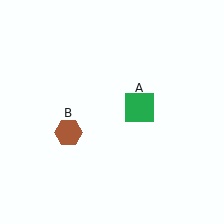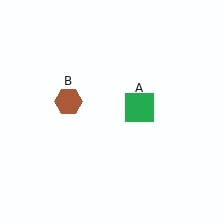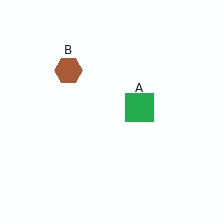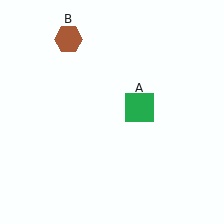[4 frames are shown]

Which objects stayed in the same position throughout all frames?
Green square (object A) remained stationary.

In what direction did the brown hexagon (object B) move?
The brown hexagon (object B) moved up.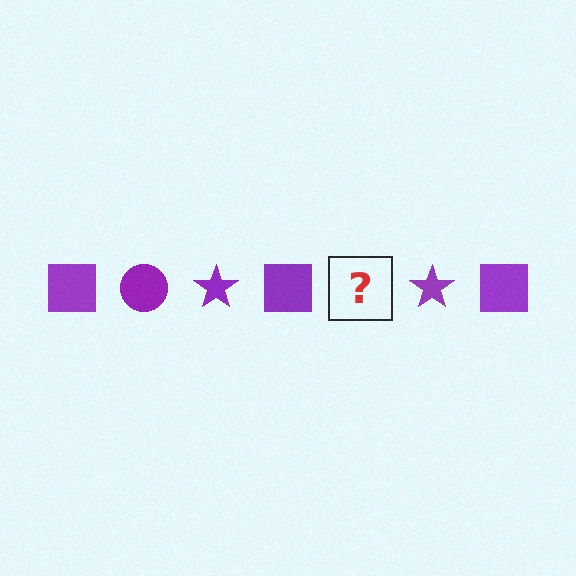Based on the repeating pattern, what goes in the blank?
The blank should be a purple circle.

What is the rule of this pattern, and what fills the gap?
The rule is that the pattern cycles through square, circle, star shapes in purple. The gap should be filled with a purple circle.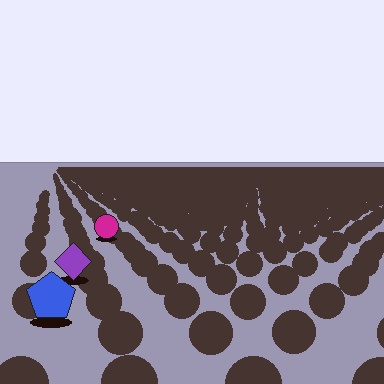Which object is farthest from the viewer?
The magenta circle is farthest from the viewer. It appears smaller and the ground texture around it is denser.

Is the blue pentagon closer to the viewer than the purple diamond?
Yes. The blue pentagon is closer — you can tell from the texture gradient: the ground texture is coarser near it.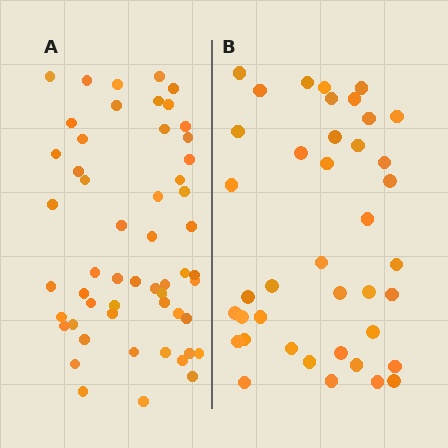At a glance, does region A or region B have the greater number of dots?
Region A (the left region) has more dots.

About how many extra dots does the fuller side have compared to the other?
Region A has approximately 15 more dots than region B.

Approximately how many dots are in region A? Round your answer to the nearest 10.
About 50 dots. (The exact count is 54, which rounds to 50.)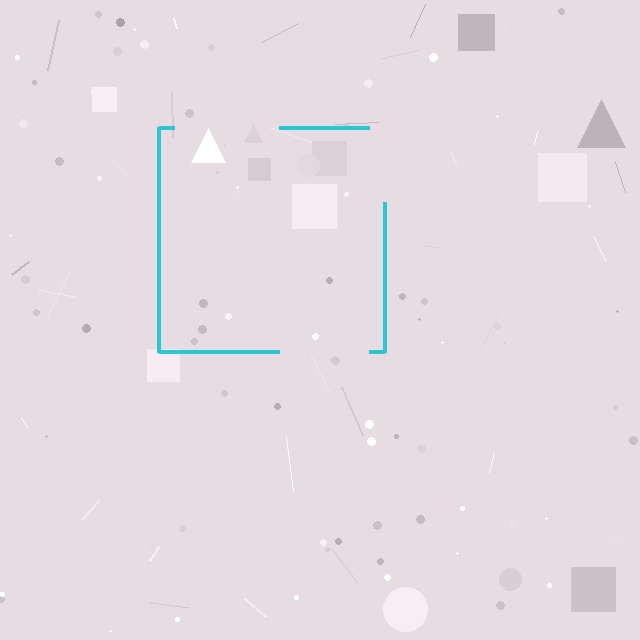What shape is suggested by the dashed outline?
The dashed outline suggests a square.